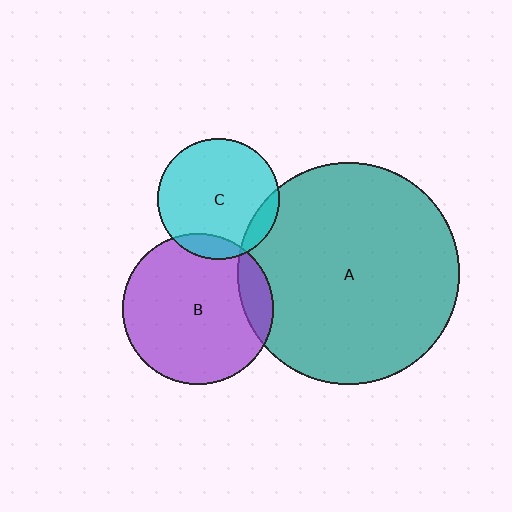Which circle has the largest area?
Circle A (teal).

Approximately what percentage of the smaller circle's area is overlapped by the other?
Approximately 10%.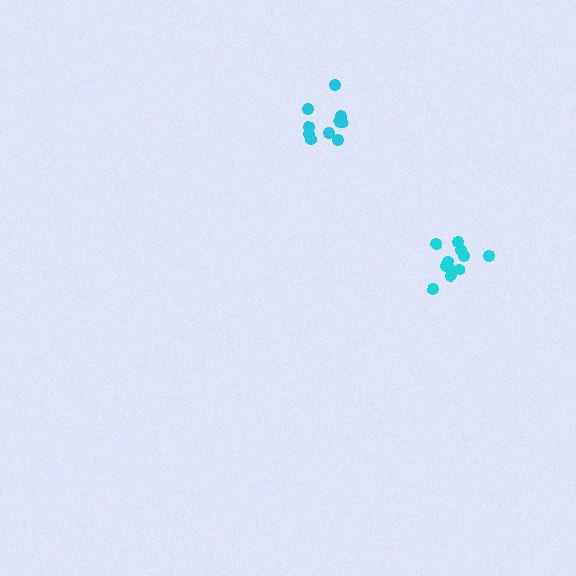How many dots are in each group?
Group 1: 11 dots, Group 2: 10 dots (21 total).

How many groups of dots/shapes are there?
There are 2 groups.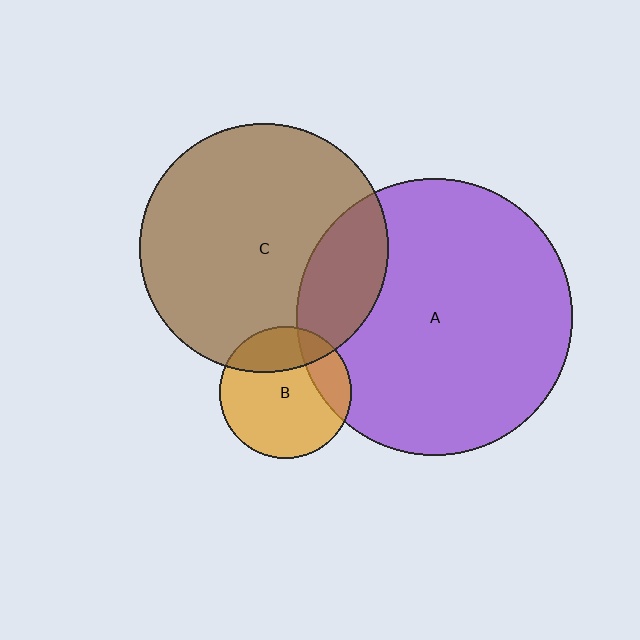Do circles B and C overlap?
Yes.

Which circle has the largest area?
Circle A (purple).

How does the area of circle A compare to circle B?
Approximately 4.4 times.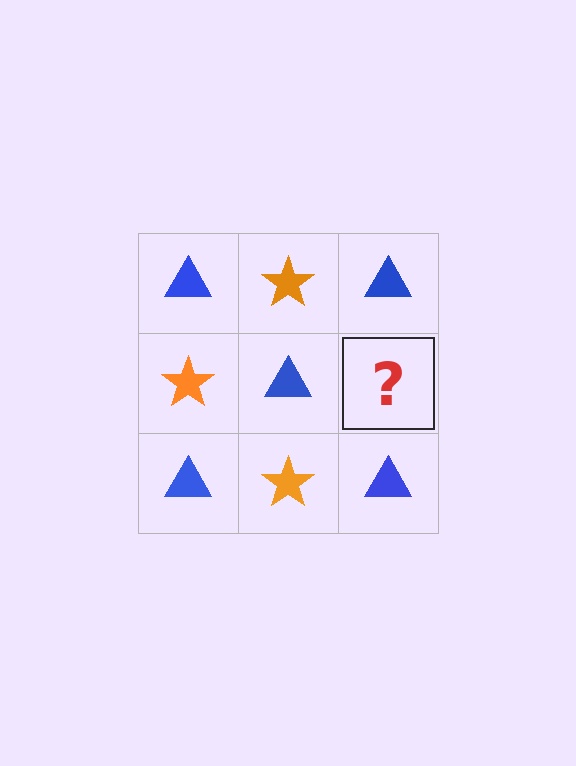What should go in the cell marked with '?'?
The missing cell should contain an orange star.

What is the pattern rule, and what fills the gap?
The rule is that it alternates blue triangle and orange star in a checkerboard pattern. The gap should be filled with an orange star.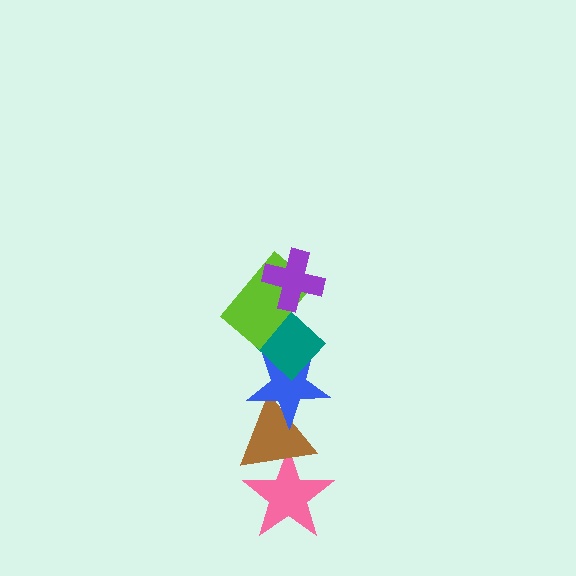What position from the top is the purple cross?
The purple cross is 1st from the top.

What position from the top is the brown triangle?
The brown triangle is 5th from the top.